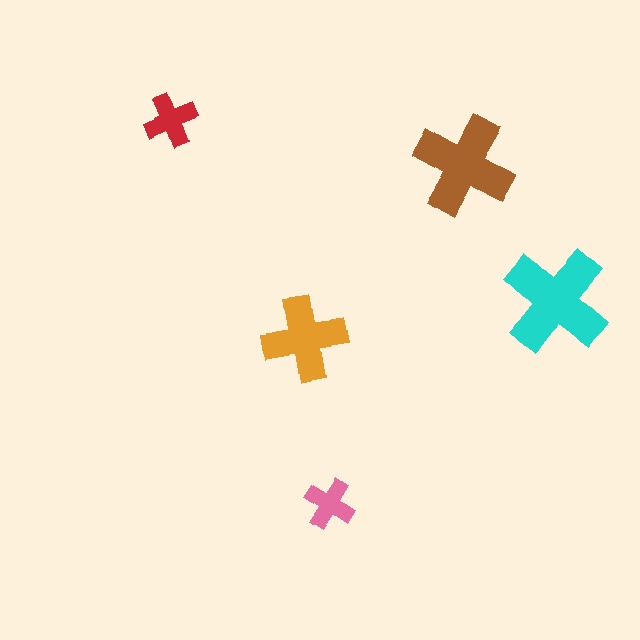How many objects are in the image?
There are 5 objects in the image.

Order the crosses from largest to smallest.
the cyan one, the brown one, the orange one, the red one, the pink one.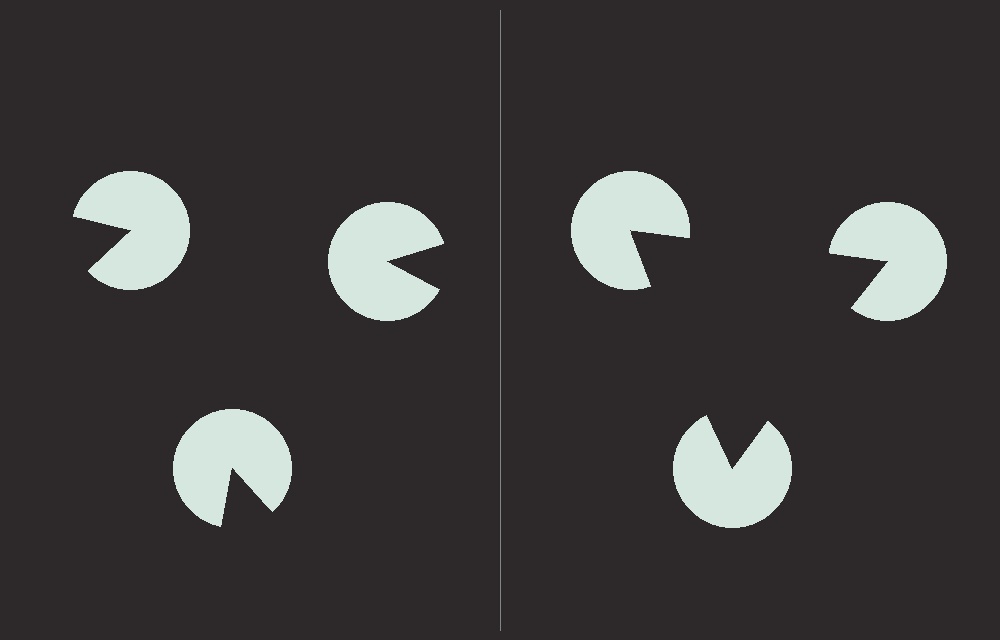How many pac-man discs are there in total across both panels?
6 — 3 on each side.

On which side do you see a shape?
An illusory triangle appears on the right side. On the left side the wedge cuts are rotated, so no coherent shape forms.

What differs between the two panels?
The pac-man discs are positioned identically on both sides; only the wedge orientations differ. On the right they align to a triangle; on the left they are misaligned.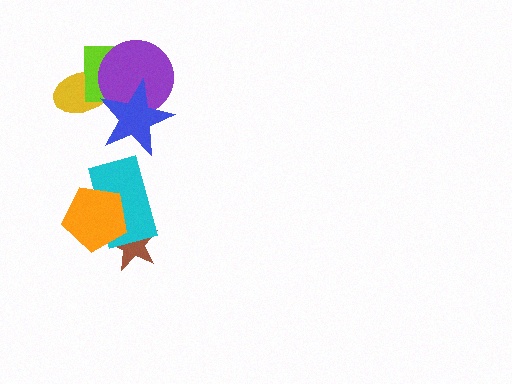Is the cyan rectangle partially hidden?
Yes, it is partially covered by another shape.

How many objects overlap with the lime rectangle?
3 objects overlap with the lime rectangle.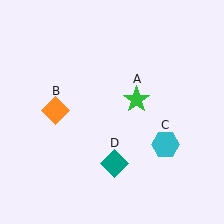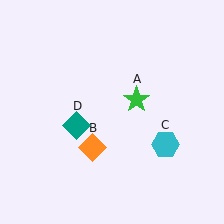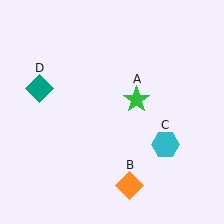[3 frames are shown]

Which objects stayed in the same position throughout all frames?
Green star (object A) and cyan hexagon (object C) remained stationary.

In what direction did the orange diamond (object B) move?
The orange diamond (object B) moved down and to the right.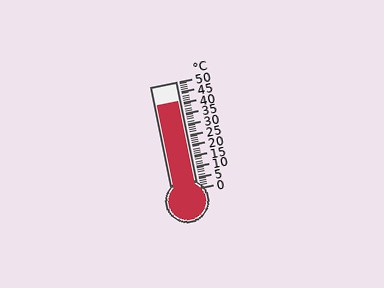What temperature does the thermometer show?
The thermometer shows approximately 41°C.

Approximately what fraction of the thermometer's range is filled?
The thermometer is filled to approximately 80% of its range.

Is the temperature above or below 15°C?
The temperature is above 15°C.